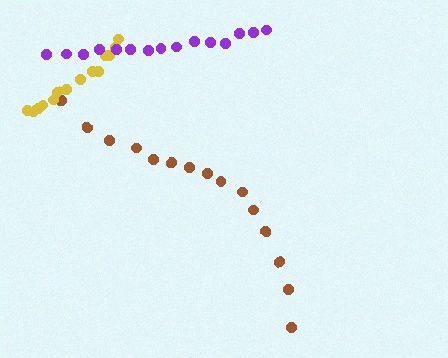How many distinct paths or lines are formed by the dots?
There are 3 distinct paths.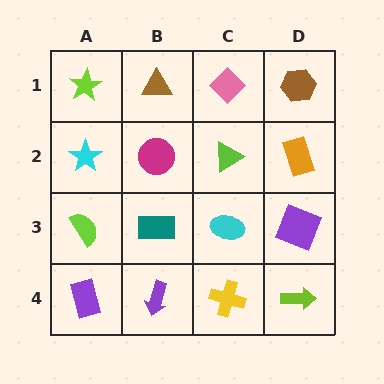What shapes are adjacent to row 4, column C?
A cyan ellipse (row 3, column C), a purple arrow (row 4, column B), a lime arrow (row 4, column D).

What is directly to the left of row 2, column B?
A cyan star.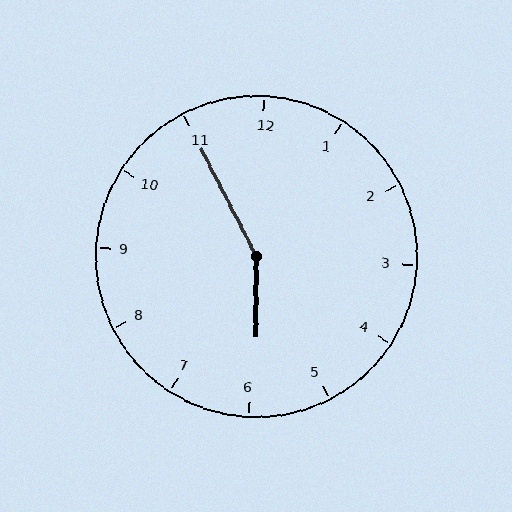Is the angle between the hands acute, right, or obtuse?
It is obtuse.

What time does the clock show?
5:55.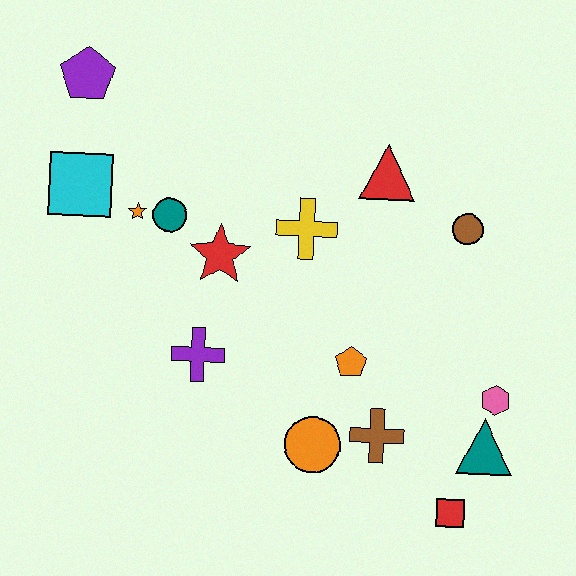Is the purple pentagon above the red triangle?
Yes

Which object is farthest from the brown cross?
The purple pentagon is farthest from the brown cross.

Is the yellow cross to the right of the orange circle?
No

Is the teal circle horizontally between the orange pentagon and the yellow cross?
No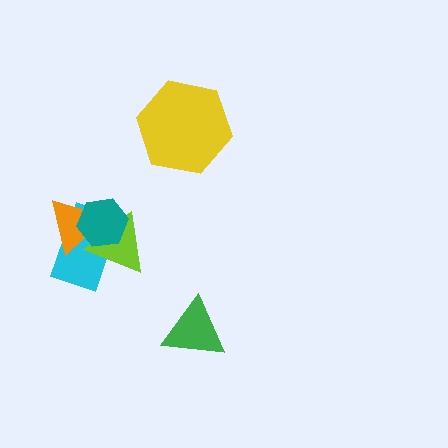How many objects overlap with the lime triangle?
3 objects overlap with the lime triangle.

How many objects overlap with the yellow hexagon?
0 objects overlap with the yellow hexagon.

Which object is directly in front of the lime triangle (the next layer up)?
The orange triangle is directly in front of the lime triangle.